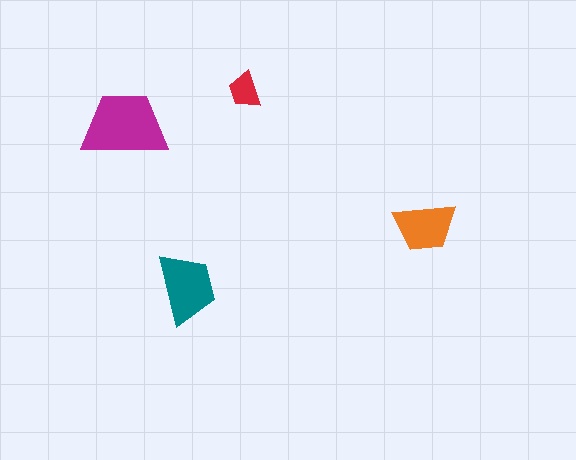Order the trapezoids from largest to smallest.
the magenta one, the teal one, the orange one, the red one.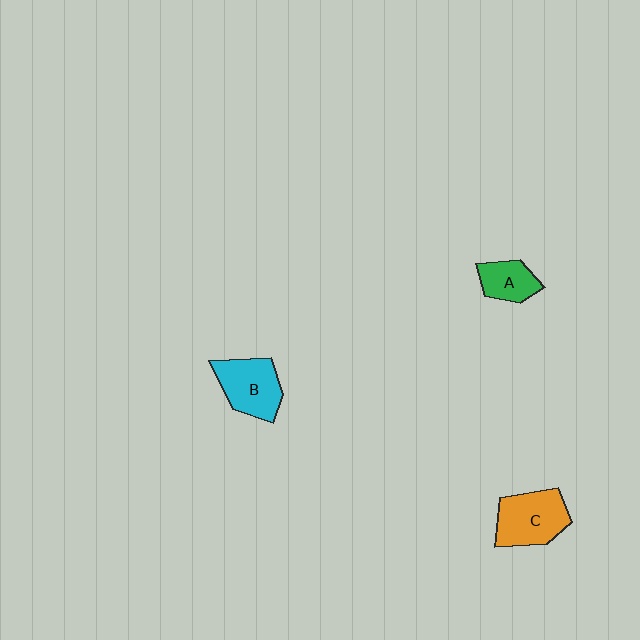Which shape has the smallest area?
Shape A (green).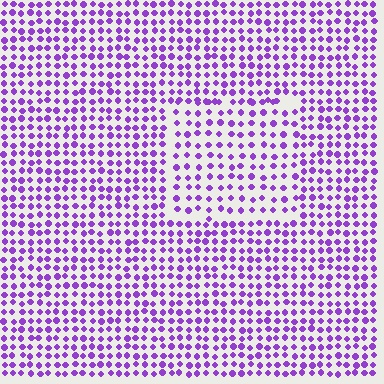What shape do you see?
I see a rectangle.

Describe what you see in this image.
The image contains small purple elements arranged at two different densities. A rectangle-shaped region is visible where the elements are less densely packed than the surrounding area.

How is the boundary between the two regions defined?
The boundary is defined by a change in element density (approximately 1.5x ratio). All elements are the same color, size, and shape.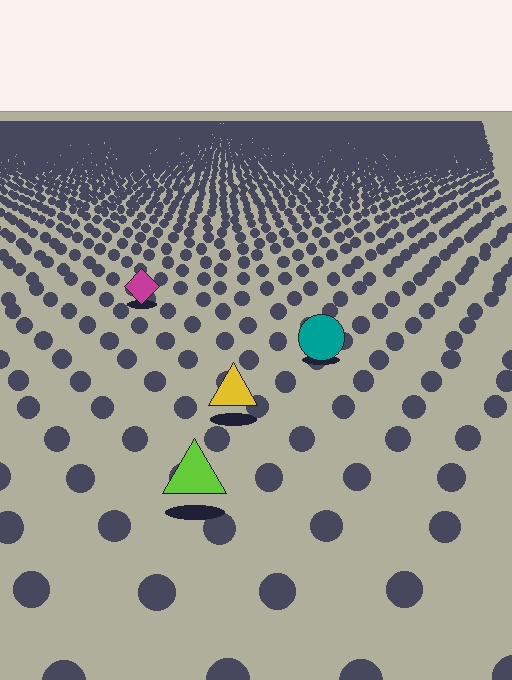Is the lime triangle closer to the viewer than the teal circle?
Yes. The lime triangle is closer — you can tell from the texture gradient: the ground texture is coarser near it.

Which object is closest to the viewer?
The lime triangle is closest. The texture marks near it are larger and more spread out.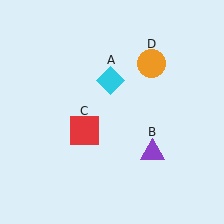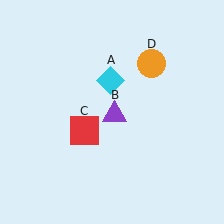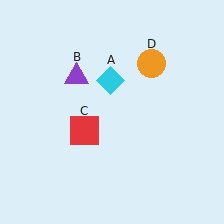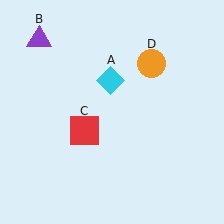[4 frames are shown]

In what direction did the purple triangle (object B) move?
The purple triangle (object B) moved up and to the left.